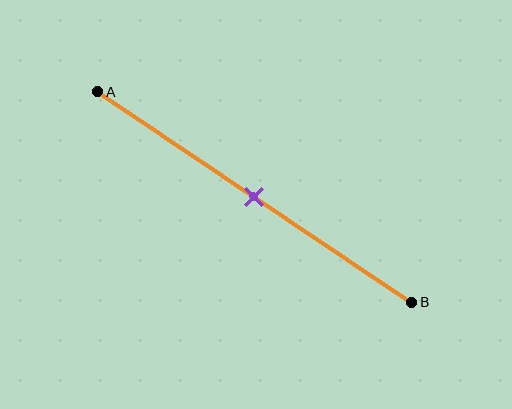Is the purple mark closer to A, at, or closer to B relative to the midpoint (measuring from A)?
The purple mark is approximately at the midpoint of segment AB.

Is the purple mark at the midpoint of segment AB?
Yes, the mark is approximately at the midpoint.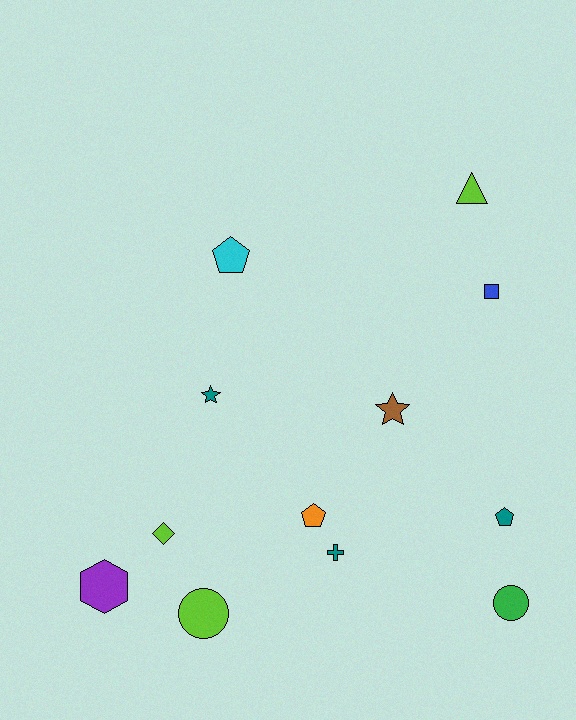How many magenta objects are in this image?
There are no magenta objects.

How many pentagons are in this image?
There are 3 pentagons.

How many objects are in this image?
There are 12 objects.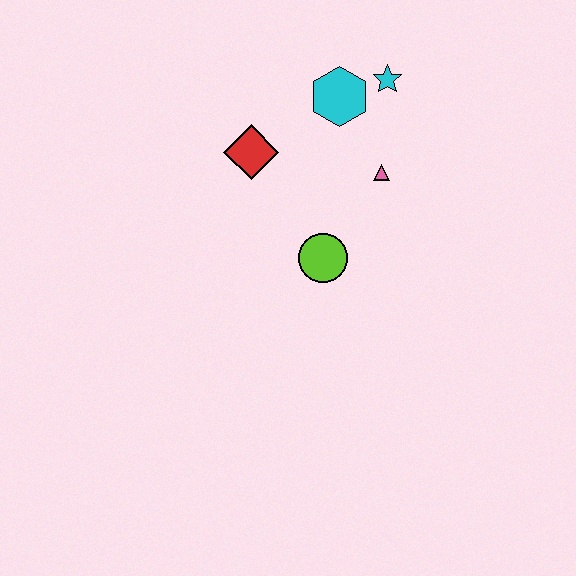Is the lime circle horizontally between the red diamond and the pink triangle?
Yes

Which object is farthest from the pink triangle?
The red diamond is farthest from the pink triangle.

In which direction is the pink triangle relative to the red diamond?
The pink triangle is to the right of the red diamond.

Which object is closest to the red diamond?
The cyan hexagon is closest to the red diamond.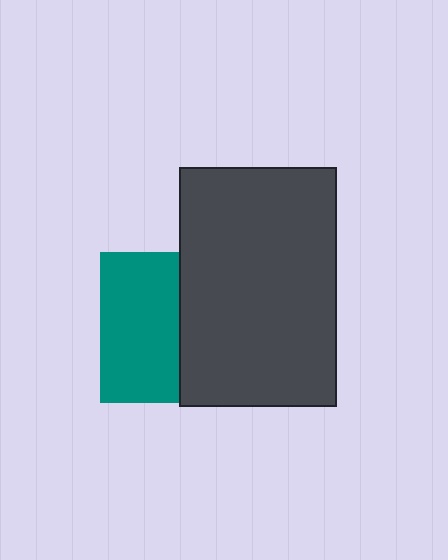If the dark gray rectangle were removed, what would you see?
You would see the complete teal square.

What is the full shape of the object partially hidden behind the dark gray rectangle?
The partially hidden object is a teal square.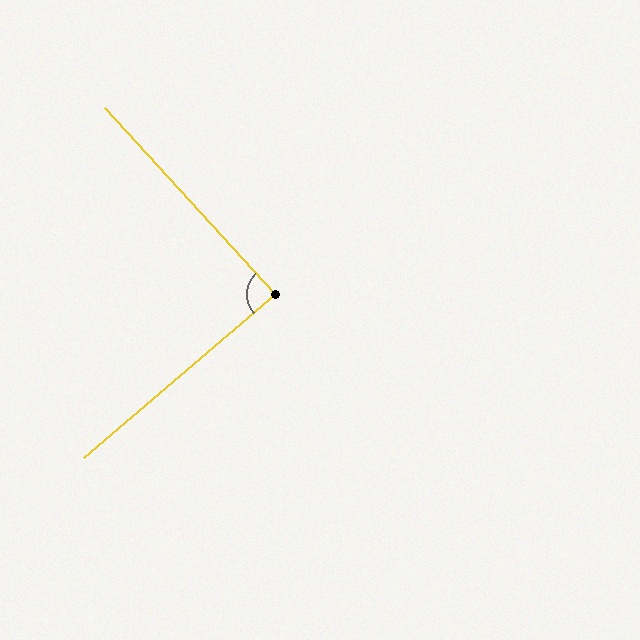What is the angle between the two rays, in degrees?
Approximately 88 degrees.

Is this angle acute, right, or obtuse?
It is approximately a right angle.